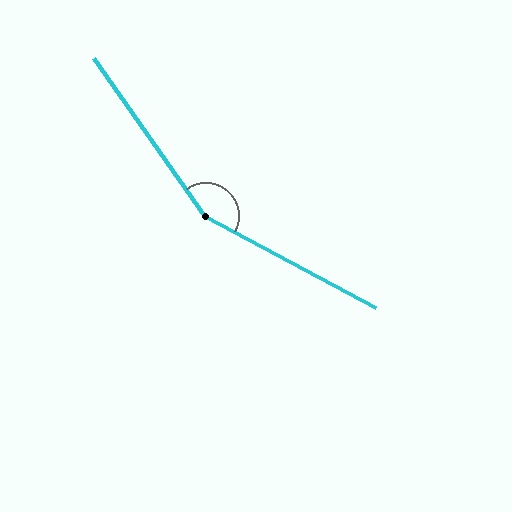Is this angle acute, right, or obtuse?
It is obtuse.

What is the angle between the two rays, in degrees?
Approximately 153 degrees.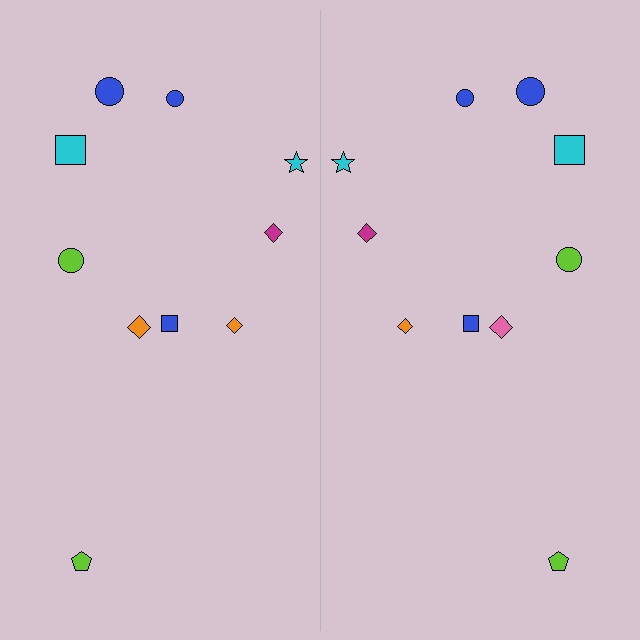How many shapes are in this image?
There are 20 shapes in this image.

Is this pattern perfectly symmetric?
No, the pattern is not perfectly symmetric. The pink diamond on the right side breaks the symmetry — its mirror counterpart is orange.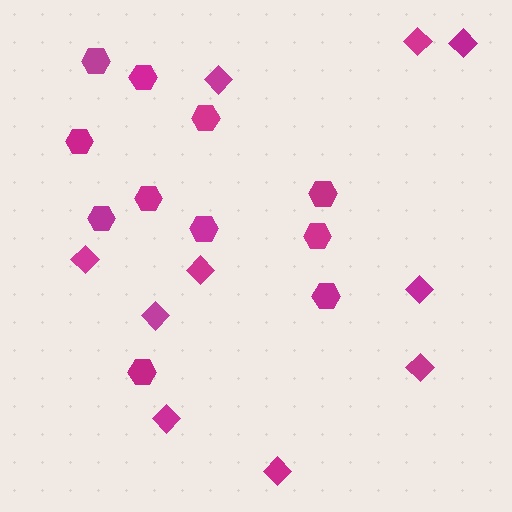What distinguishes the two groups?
There are 2 groups: one group of hexagons (11) and one group of diamonds (10).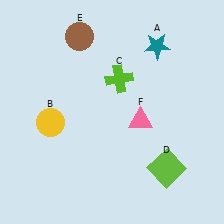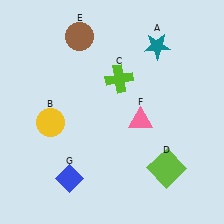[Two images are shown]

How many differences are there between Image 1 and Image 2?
There is 1 difference between the two images.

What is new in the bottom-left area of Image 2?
A blue diamond (G) was added in the bottom-left area of Image 2.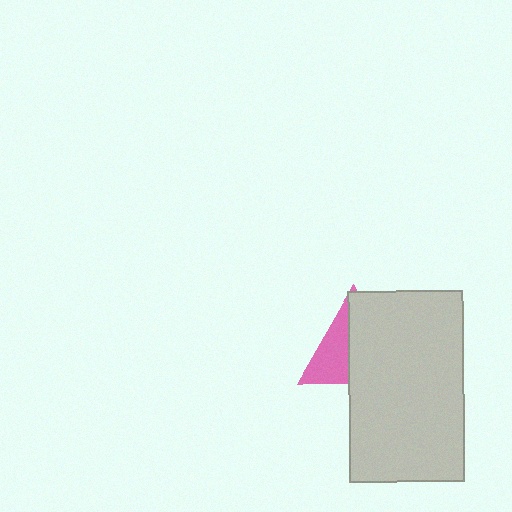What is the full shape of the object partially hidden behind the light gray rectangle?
The partially hidden object is a pink triangle.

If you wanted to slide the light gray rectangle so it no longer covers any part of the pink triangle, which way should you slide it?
Slide it right — that is the most direct way to separate the two shapes.